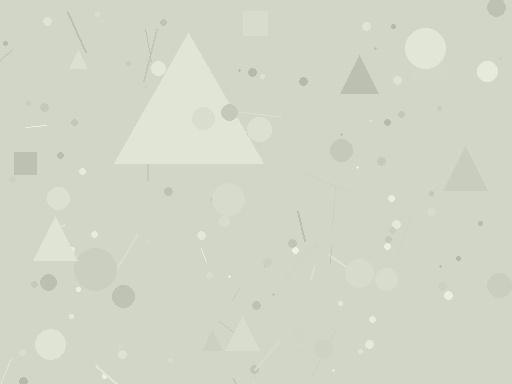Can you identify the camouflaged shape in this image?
The camouflaged shape is a triangle.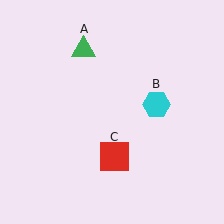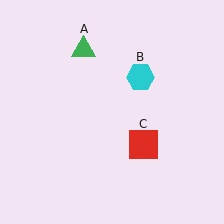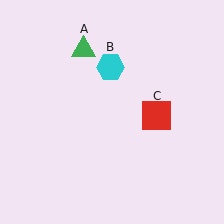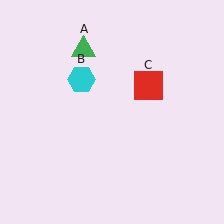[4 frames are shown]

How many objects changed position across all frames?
2 objects changed position: cyan hexagon (object B), red square (object C).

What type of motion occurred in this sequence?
The cyan hexagon (object B), red square (object C) rotated counterclockwise around the center of the scene.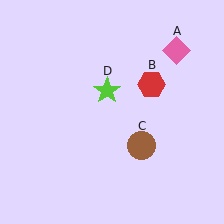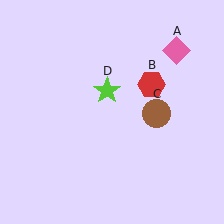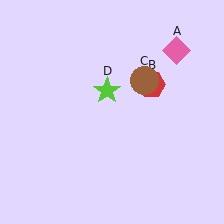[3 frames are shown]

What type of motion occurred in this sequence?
The brown circle (object C) rotated counterclockwise around the center of the scene.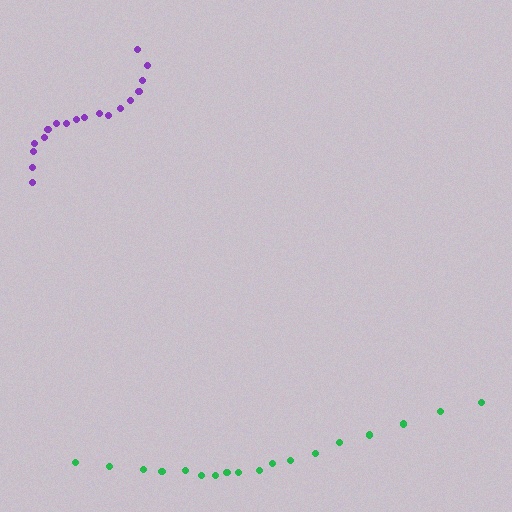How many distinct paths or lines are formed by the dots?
There are 2 distinct paths.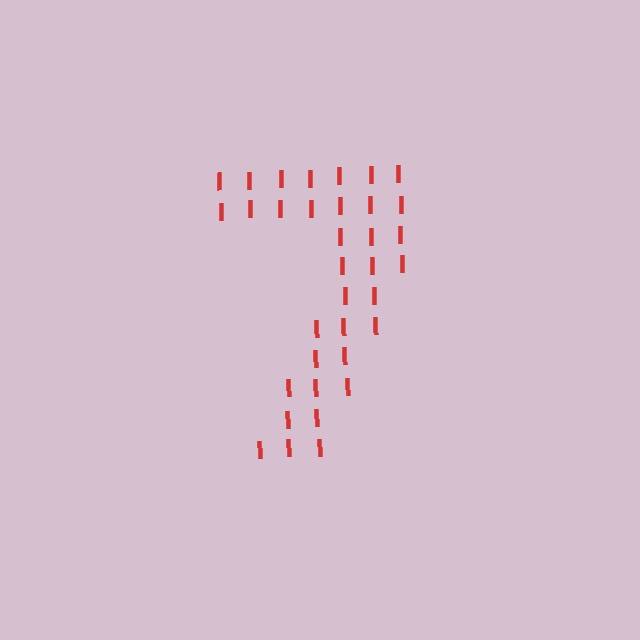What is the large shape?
The large shape is the digit 7.